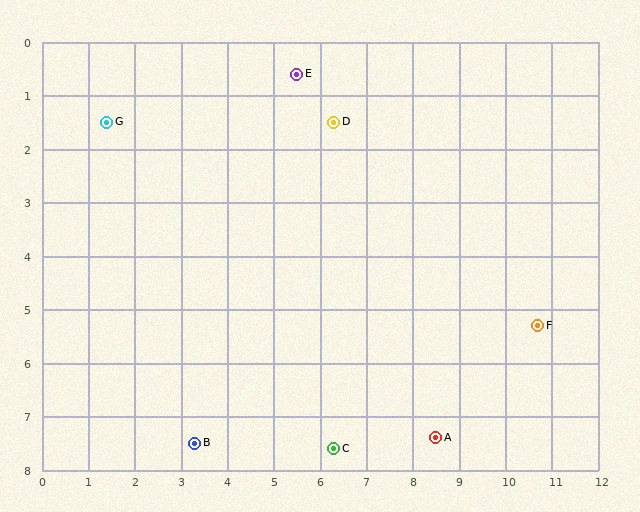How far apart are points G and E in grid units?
Points G and E are about 4.2 grid units apart.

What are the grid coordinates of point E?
Point E is at approximately (5.5, 0.6).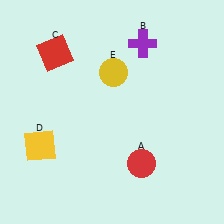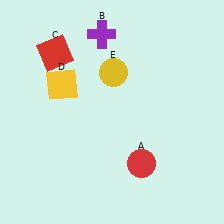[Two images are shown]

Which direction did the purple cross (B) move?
The purple cross (B) moved left.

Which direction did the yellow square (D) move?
The yellow square (D) moved up.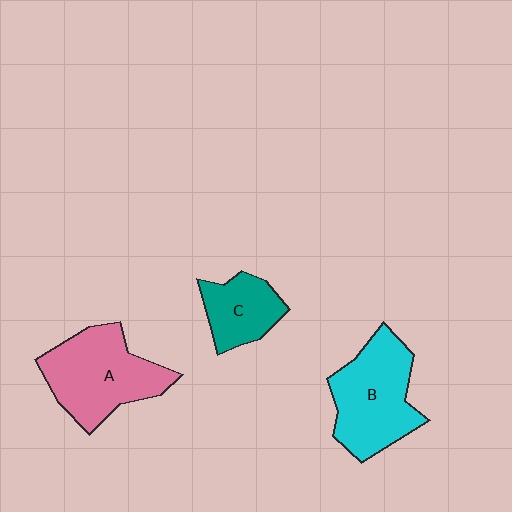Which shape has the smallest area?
Shape C (teal).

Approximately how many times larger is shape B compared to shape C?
Approximately 1.7 times.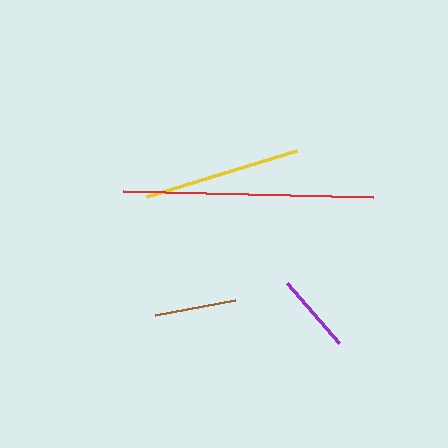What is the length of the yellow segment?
The yellow segment is approximately 156 pixels long.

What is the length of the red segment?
The red segment is approximately 250 pixels long.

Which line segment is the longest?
The red line is the longest at approximately 250 pixels.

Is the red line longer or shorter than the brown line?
The red line is longer than the brown line.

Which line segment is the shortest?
The purple line is the shortest at approximately 79 pixels.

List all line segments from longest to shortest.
From longest to shortest: red, yellow, brown, purple.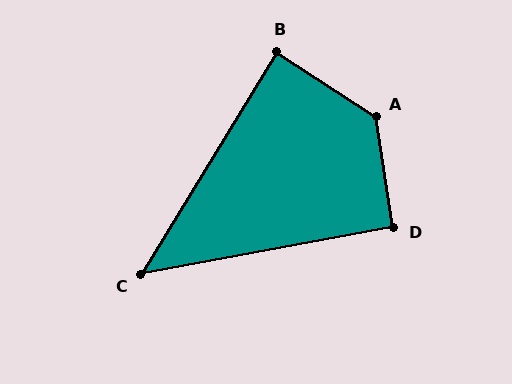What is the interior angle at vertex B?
Approximately 88 degrees (approximately right).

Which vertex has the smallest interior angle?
C, at approximately 48 degrees.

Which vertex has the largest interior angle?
A, at approximately 132 degrees.